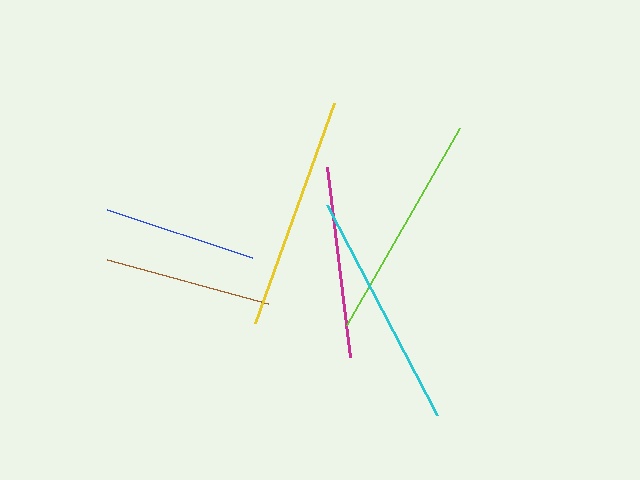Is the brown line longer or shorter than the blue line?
The brown line is longer than the blue line.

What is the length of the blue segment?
The blue segment is approximately 153 pixels long.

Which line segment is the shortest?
The blue line is the shortest at approximately 153 pixels.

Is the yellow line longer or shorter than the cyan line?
The cyan line is longer than the yellow line.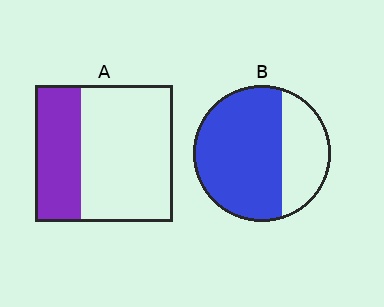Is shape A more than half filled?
No.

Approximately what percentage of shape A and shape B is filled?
A is approximately 35% and B is approximately 70%.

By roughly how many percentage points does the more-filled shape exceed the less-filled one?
By roughly 35 percentage points (B over A).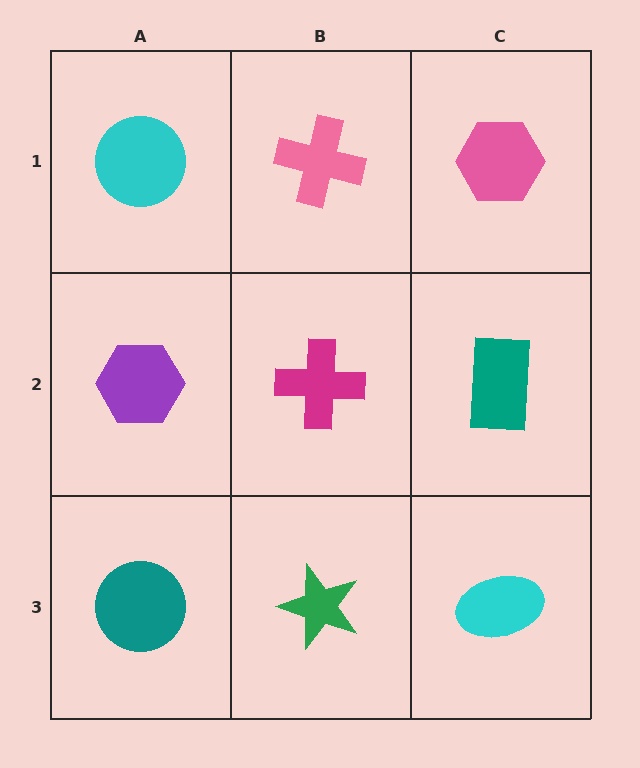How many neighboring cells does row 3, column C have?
2.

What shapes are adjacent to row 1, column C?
A teal rectangle (row 2, column C), a pink cross (row 1, column B).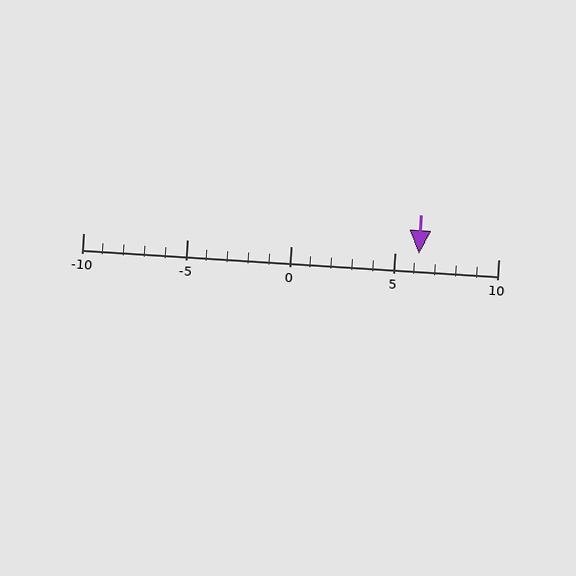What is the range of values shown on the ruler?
The ruler shows values from -10 to 10.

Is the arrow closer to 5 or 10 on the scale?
The arrow is closer to 5.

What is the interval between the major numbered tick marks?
The major tick marks are spaced 5 units apart.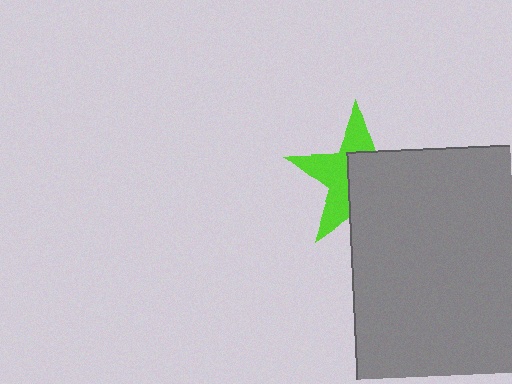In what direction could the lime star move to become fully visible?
The lime star could move toward the upper-left. That would shift it out from behind the gray square entirely.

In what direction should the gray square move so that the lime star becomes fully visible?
The gray square should move toward the lower-right. That is the shortest direction to clear the overlap and leave the lime star fully visible.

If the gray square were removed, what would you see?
You would see the complete lime star.